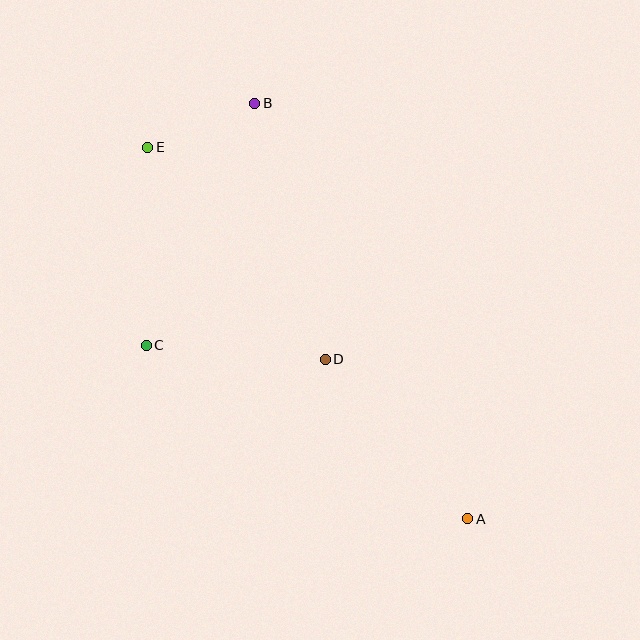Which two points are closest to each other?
Points B and E are closest to each other.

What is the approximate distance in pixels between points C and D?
The distance between C and D is approximately 180 pixels.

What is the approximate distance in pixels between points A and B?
The distance between A and B is approximately 467 pixels.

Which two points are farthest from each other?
Points A and E are farthest from each other.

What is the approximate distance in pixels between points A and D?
The distance between A and D is approximately 214 pixels.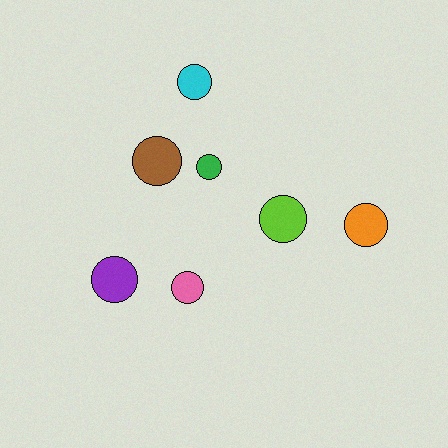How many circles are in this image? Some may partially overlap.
There are 7 circles.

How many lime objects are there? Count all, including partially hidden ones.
There is 1 lime object.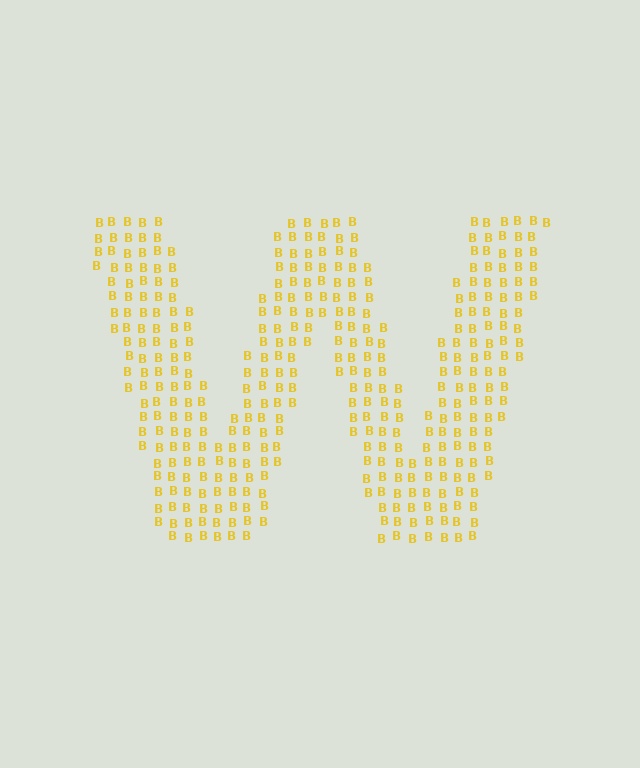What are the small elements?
The small elements are letter B's.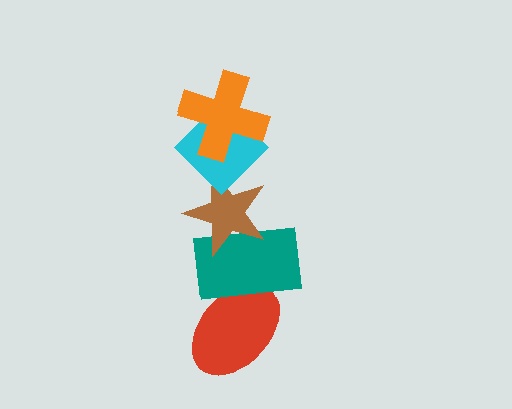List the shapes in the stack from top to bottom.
From top to bottom: the orange cross, the cyan diamond, the brown star, the teal rectangle, the red ellipse.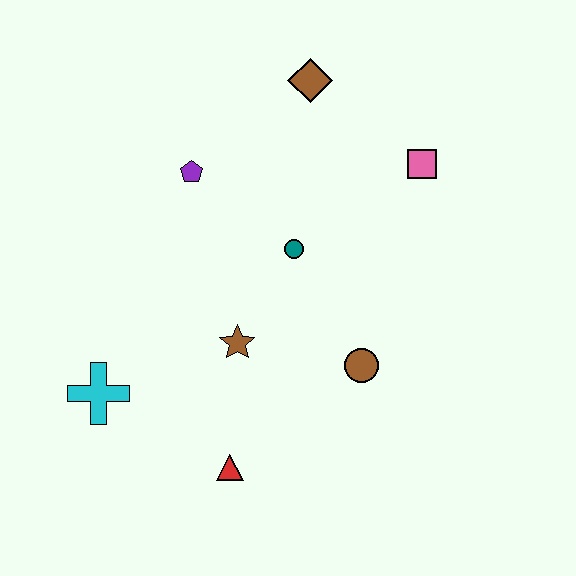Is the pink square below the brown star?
No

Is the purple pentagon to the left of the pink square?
Yes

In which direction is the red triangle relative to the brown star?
The red triangle is below the brown star.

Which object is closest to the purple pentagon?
The teal circle is closest to the purple pentagon.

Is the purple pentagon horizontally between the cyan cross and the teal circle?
Yes